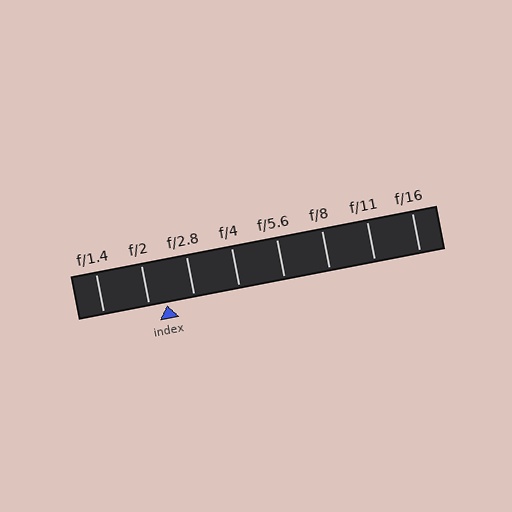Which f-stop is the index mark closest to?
The index mark is closest to f/2.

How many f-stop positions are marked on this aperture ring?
There are 8 f-stop positions marked.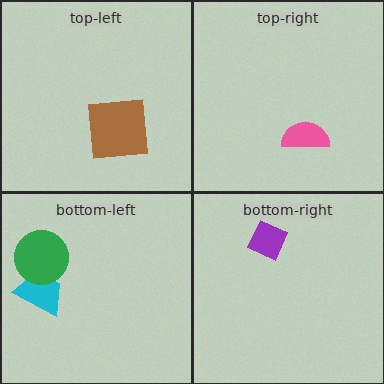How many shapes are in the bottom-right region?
1.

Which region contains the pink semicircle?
The top-right region.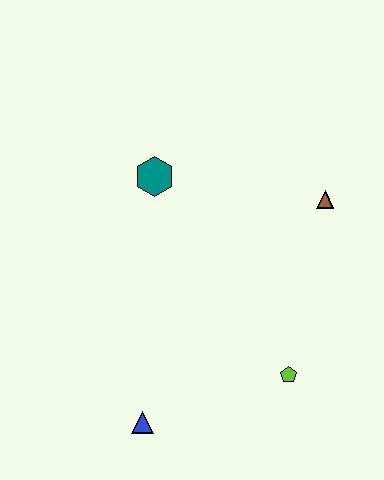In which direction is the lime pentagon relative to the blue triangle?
The lime pentagon is to the right of the blue triangle.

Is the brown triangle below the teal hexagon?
Yes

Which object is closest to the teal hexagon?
The brown triangle is closest to the teal hexagon.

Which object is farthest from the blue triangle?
The brown triangle is farthest from the blue triangle.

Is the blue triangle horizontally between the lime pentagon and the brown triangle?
No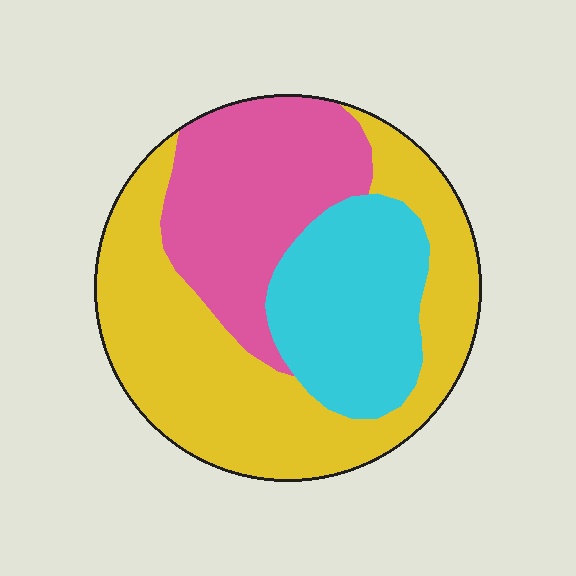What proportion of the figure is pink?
Pink covers around 30% of the figure.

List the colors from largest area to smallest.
From largest to smallest: yellow, pink, cyan.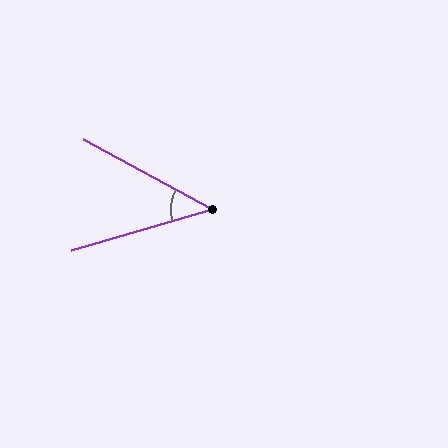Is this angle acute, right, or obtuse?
It is acute.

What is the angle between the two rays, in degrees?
Approximately 45 degrees.